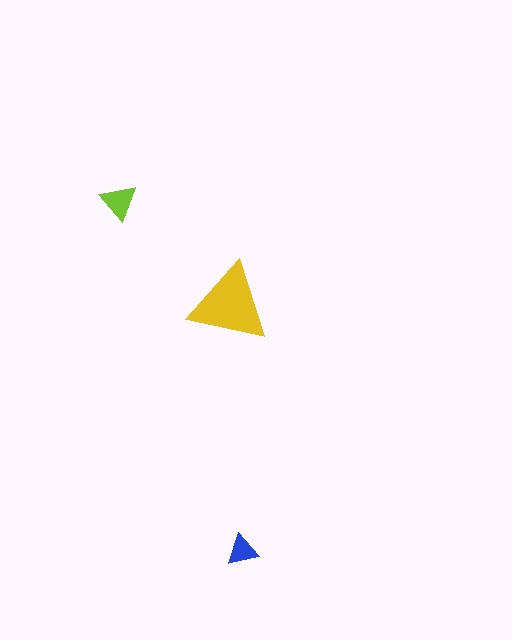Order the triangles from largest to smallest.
the yellow one, the lime one, the blue one.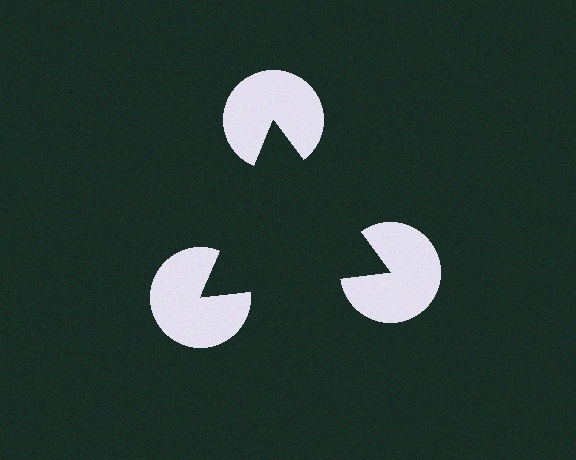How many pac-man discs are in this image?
There are 3 — one at each vertex of the illusory triangle.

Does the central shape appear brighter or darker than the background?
It typically appears slightly darker than the background, even though no actual brightness change is drawn.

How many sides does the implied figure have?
3 sides.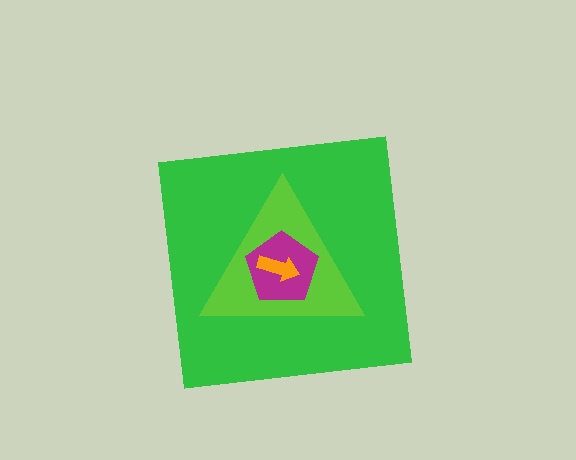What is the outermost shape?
The green square.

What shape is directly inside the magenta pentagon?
The orange arrow.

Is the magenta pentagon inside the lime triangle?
Yes.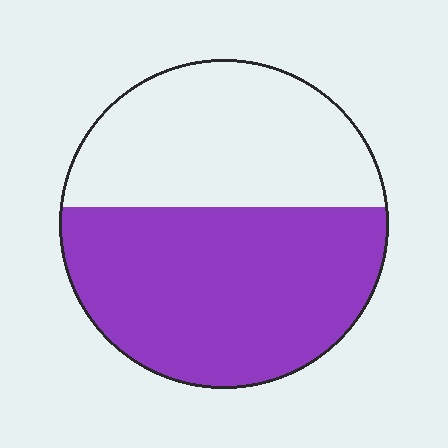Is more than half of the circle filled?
Yes.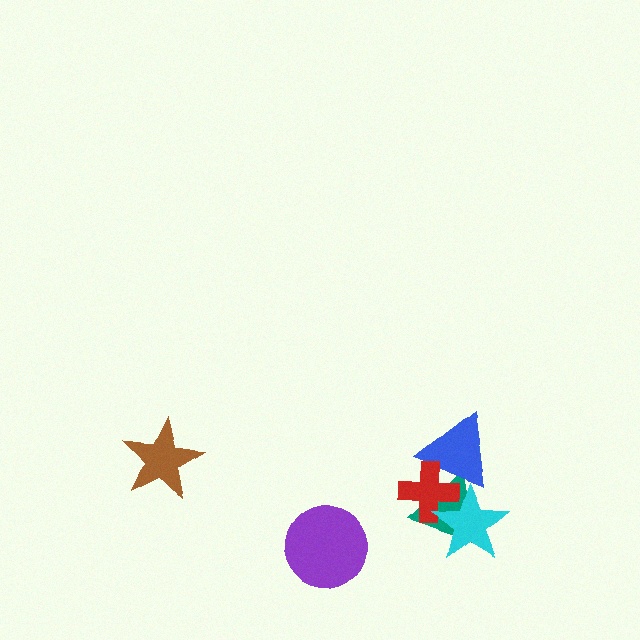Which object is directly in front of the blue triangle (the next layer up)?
The red cross is directly in front of the blue triangle.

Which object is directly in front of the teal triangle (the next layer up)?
The blue triangle is directly in front of the teal triangle.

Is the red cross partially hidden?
Yes, it is partially covered by another shape.